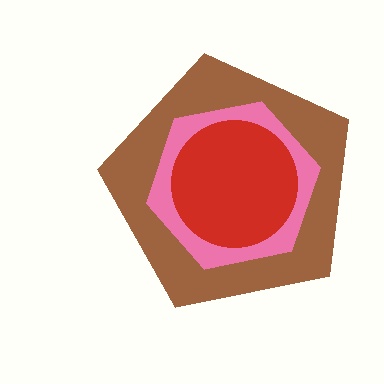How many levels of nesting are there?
3.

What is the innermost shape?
The red circle.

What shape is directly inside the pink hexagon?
The red circle.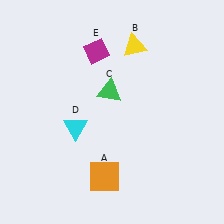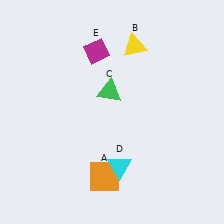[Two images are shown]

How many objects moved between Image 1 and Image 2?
1 object moved between the two images.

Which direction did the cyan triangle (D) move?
The cyan triangle (D) moved right.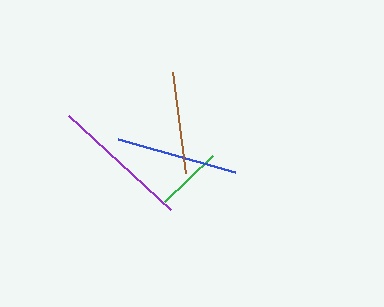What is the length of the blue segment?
The blue segment is approximately 121 pixels long.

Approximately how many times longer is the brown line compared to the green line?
The brown line is approximately 1.5 times the length of the green line.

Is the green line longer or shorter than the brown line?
The brown line is longer than the green line.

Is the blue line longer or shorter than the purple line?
The purple line is longer than the blue line.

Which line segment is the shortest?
The green line is the shortest at approximately 66 pixels.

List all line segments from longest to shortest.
From longest to shortest: purple, blue, brown, green.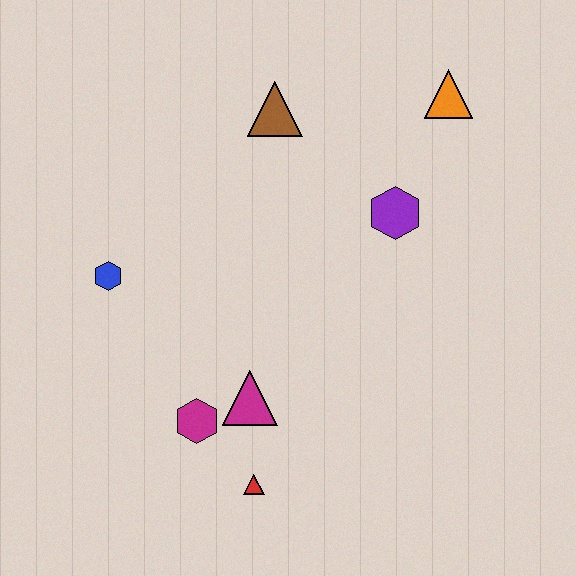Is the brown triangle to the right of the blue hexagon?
Yes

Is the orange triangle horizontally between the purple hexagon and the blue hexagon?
No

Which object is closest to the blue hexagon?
The magenta hexagon is closest to the blue hexagon.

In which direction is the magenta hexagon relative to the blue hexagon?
The magenta hexagon is below the blue hexagon.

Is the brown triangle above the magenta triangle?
Yes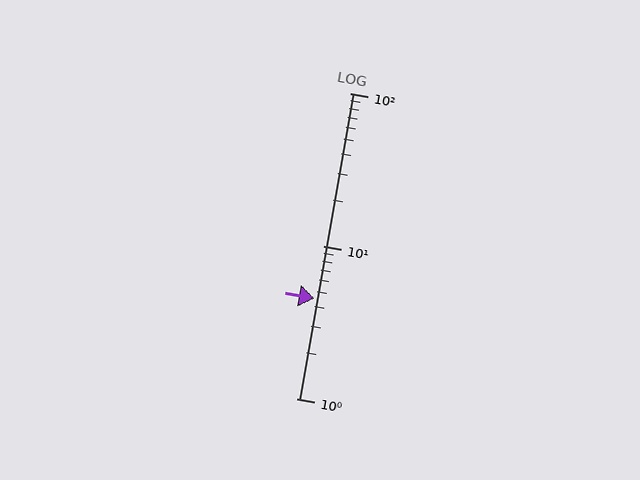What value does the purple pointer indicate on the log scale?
The pointer indicates approximately 4.5.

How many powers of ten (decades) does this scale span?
The scale spans 2 decades, from 1 to 100.